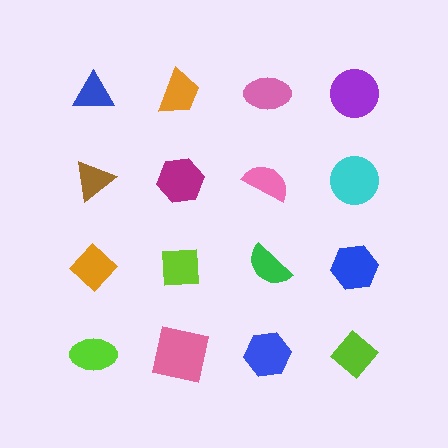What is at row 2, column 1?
A brown triangle.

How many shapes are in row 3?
4 shapes.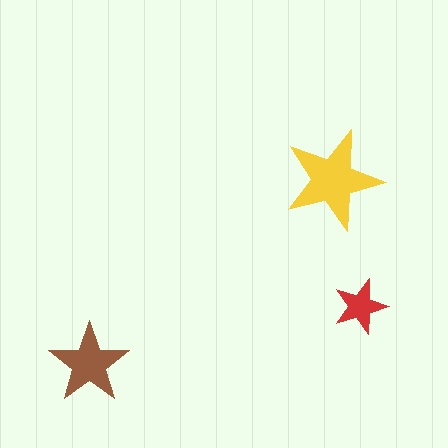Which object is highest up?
The yellow star is topmost.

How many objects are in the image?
There are 3 objects in the image.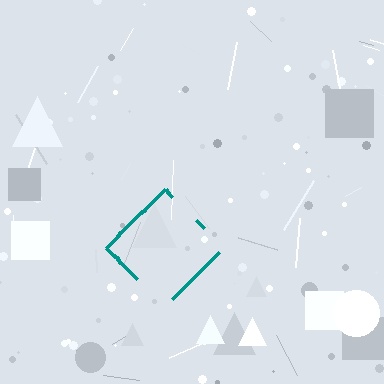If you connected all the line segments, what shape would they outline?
They would outline a diamond.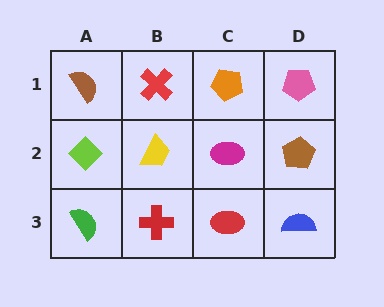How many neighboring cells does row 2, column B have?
4.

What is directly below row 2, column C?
A red ellipse.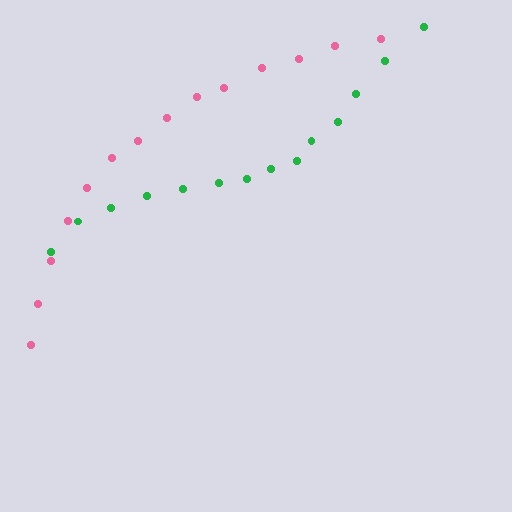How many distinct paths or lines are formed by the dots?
There are 2 distinct paths.